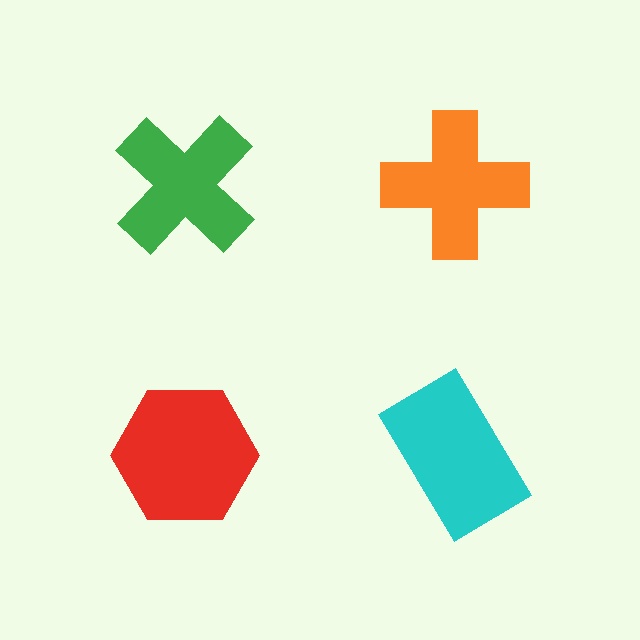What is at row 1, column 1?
A green cross.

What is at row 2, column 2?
A cyan rectangle.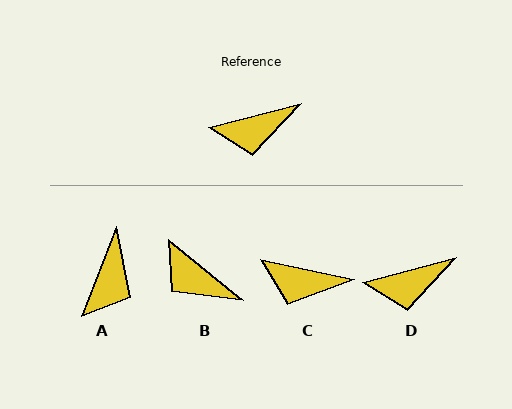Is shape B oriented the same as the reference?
No, it is off by about 54 degrees.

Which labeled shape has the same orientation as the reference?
D.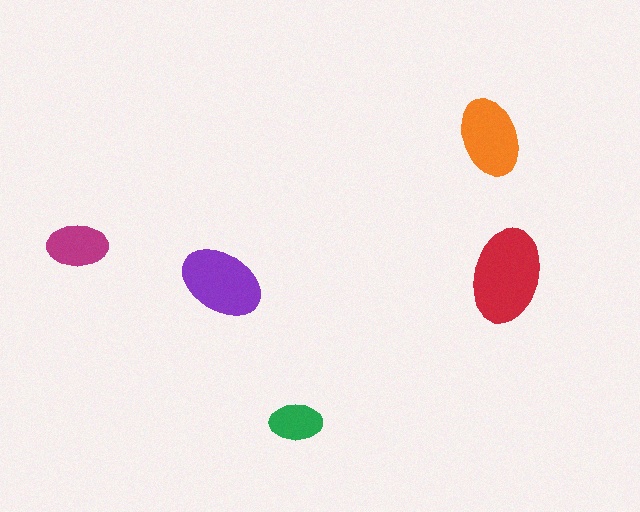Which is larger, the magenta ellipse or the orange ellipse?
The orange one.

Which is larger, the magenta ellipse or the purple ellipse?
The purple one.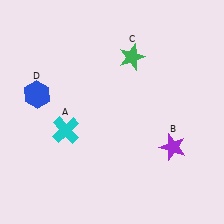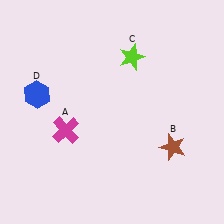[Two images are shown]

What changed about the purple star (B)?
In Image 1, B is purple. In Image 2, it changed to brown.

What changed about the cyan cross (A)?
In Image 1, A is cyan. In Image 2, it changed to magenta.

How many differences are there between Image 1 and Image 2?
There are 3 differences between the two images.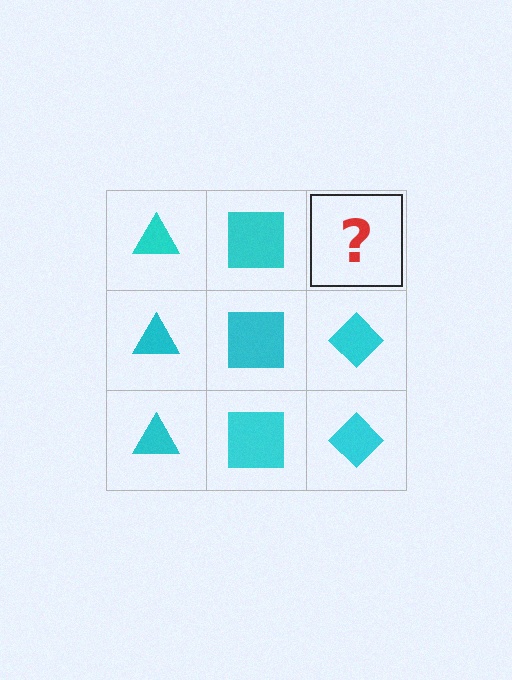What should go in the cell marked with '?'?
The missing cell should contain a cyan diamond.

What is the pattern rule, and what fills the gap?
The rule is that each column has a consistent shape. The gap should be filled with a cyan diamond.